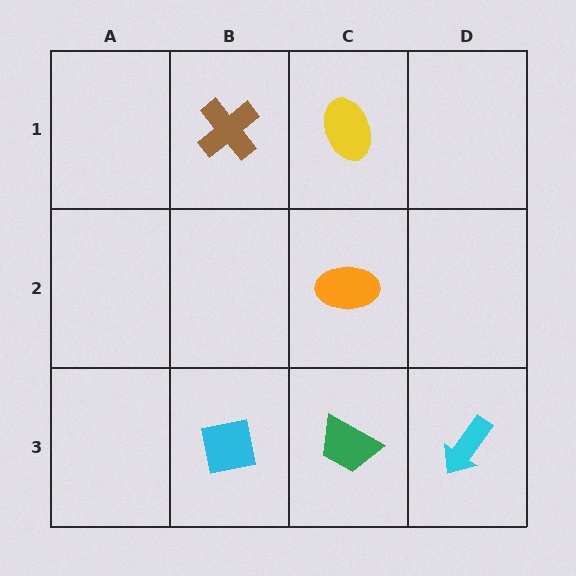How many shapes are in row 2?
1 shape.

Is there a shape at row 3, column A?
No, that cell is empty.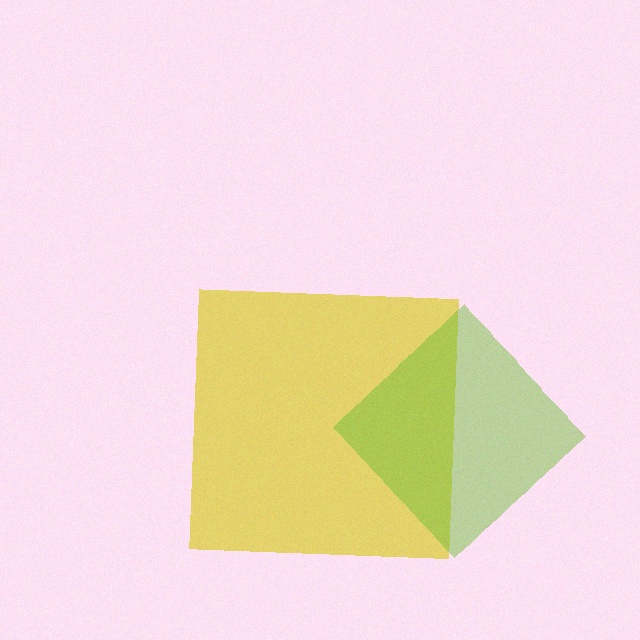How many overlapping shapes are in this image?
There are 2 overlapping shapes in the image.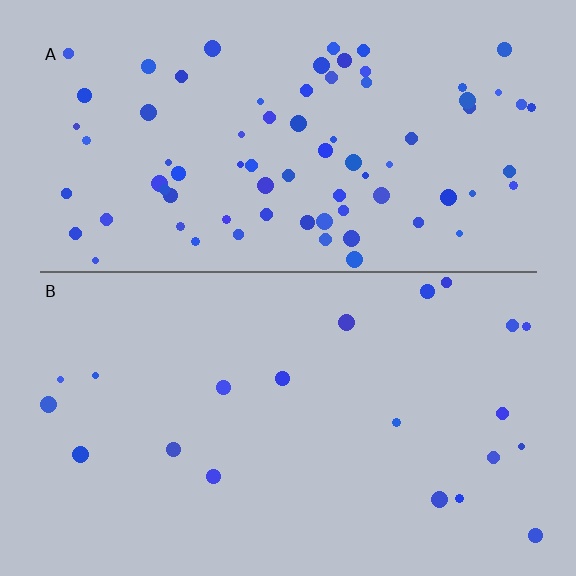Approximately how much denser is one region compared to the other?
Approximately 3.7× — region A over region B.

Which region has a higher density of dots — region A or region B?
A (the top).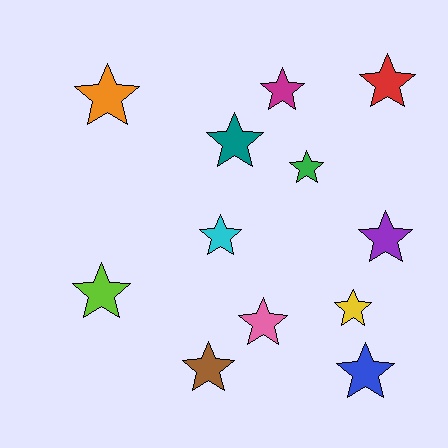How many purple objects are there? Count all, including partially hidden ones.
There is 1 purple object.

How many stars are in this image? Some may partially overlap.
There are 12 stars.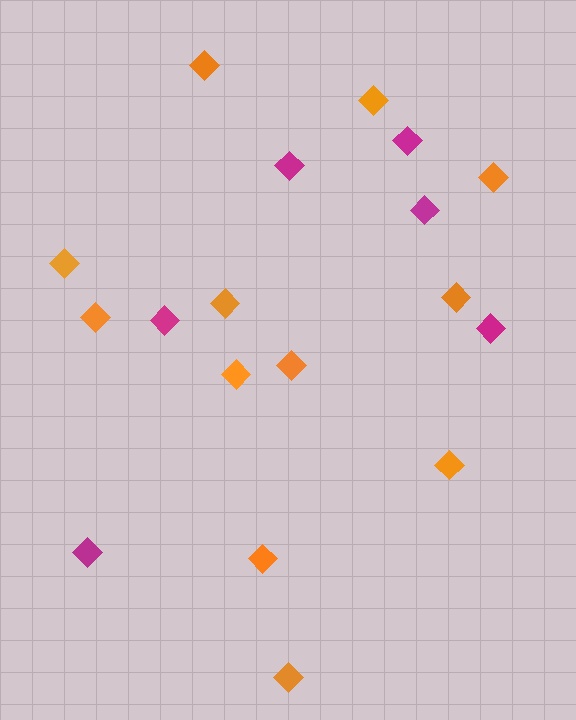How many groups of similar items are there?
There are 2 groups: one group of orange diamonds (12) and one group of magenta diamonds (6).